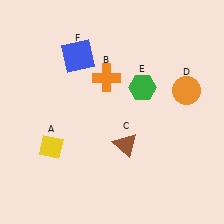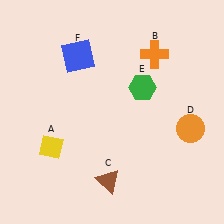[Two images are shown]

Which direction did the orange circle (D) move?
The orange circle (D) moved down.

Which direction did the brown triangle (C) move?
The brown triangle (C) moved down.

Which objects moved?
The objects that moved are: the orange cross (B), the brown triangle (C), the orange circle (D).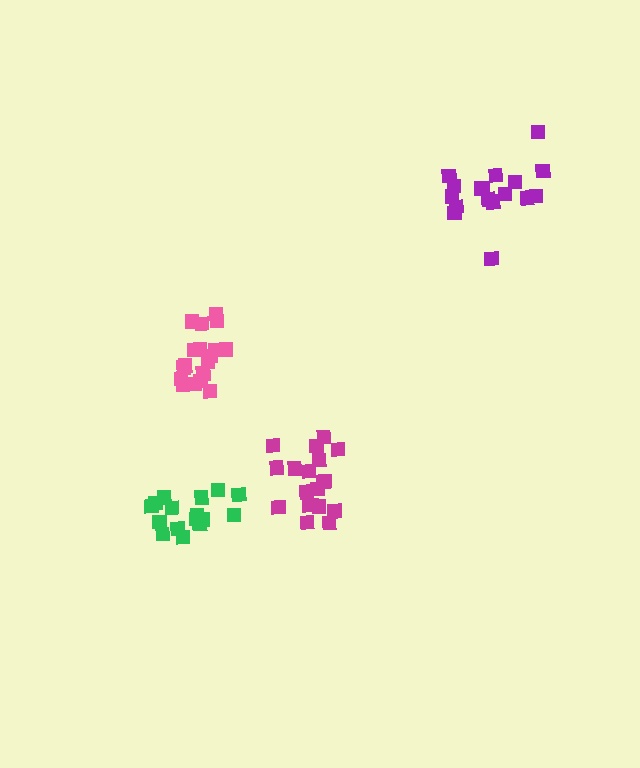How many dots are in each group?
Group 1: 18 dots, Group 2: 19 dots, Group 3: 16 dots, Group 4: 19 dots (72 total).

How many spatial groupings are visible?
There are 4 spatial groupings.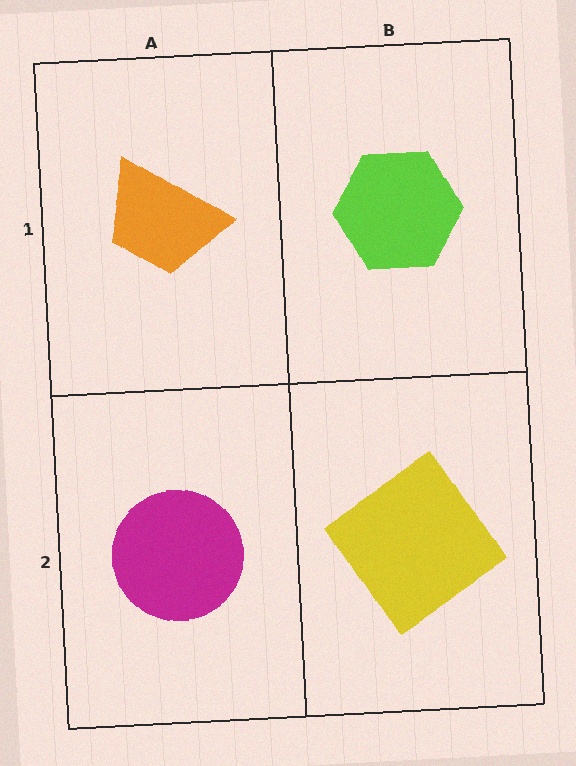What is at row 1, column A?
An orange trapezoid.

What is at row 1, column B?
A lime hexagon.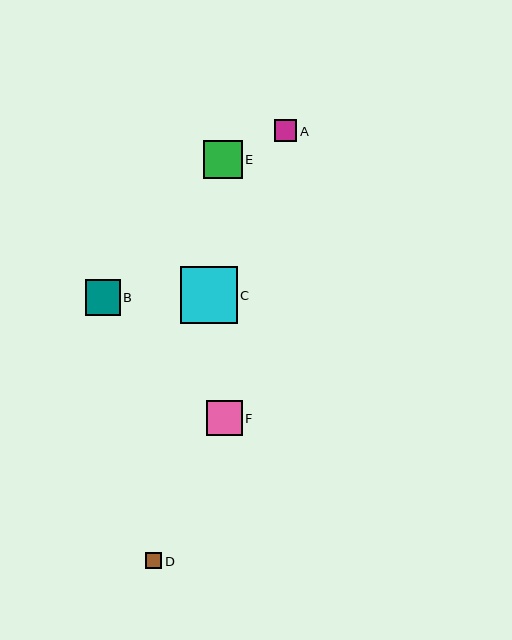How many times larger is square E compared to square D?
Square E is approximately 2.3 times the size of square D.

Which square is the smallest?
Square D is the smallest with a size of approximately 16 pixels.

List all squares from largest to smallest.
From largest to smallest: C, E, F, B, A, D.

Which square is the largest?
Square C is the largest with a size of approximately 57 pixels.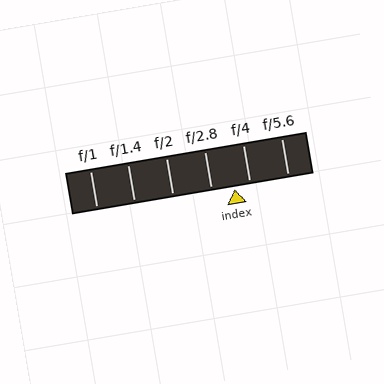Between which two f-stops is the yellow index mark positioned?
The index mark is between f/2.8 and f/4.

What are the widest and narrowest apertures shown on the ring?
The widest aperture shown is f/1 and the narrowest is f/5.6.